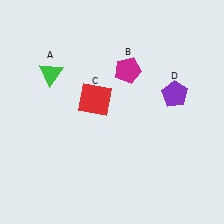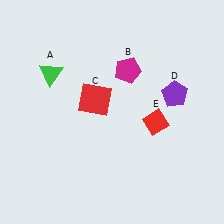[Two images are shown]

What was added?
A red diamond (E) was added in Image 2.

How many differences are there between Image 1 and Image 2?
There is 1 difference between the two images.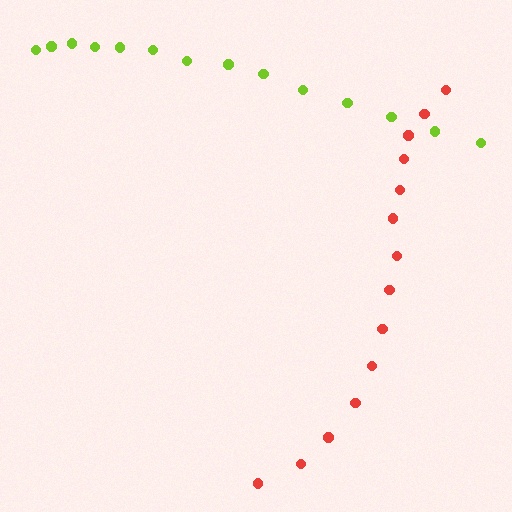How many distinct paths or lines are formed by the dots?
There are 2 distinct paths.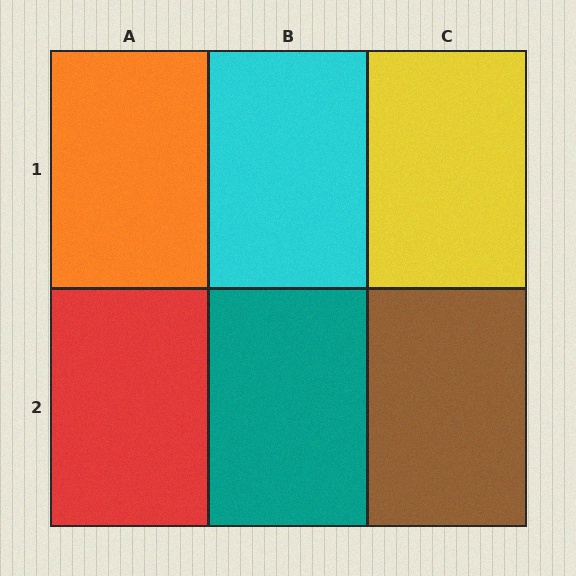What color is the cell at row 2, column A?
Red.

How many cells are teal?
1 cell is teal.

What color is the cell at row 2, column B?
Teal.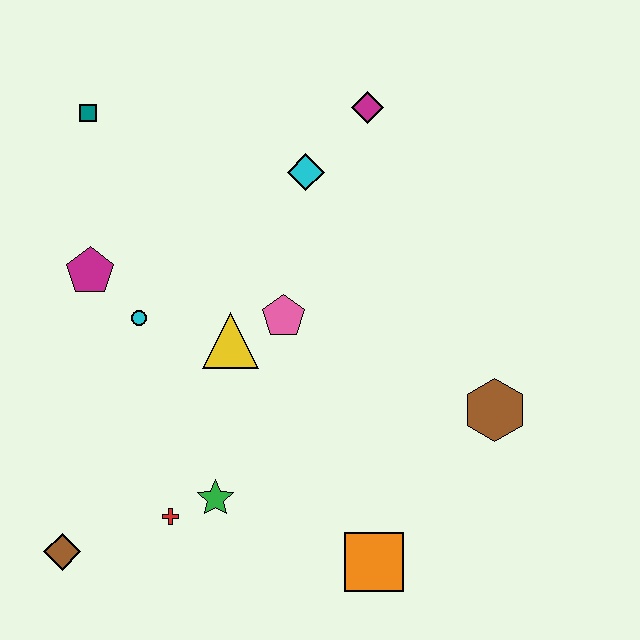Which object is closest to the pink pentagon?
The yellow triangle is closest to the pink pentagon.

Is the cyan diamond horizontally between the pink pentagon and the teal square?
No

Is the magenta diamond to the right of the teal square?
Yes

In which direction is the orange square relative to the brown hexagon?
The orange square is below the brown hexagon.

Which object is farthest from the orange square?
The teal square is farthest from the orange square.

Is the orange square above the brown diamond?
No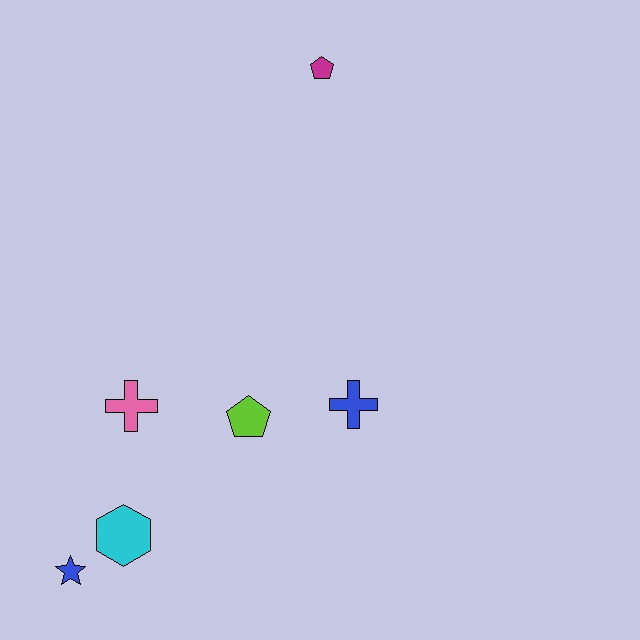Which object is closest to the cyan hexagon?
The blue star is closest to the cyan hexagon.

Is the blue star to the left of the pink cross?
Yes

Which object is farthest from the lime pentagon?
The magenta pentagon is farthest from the lime pentagon.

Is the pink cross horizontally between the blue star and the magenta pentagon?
Yes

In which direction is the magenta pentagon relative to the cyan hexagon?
The magenta pentagon is above the cyan hexagon.